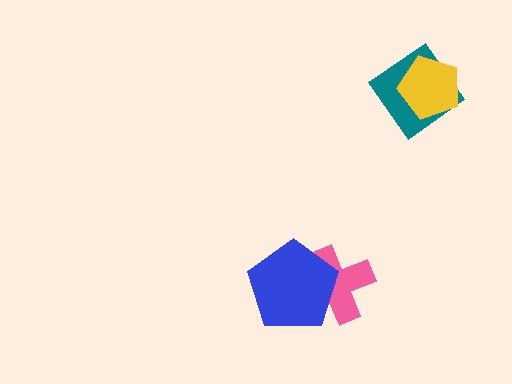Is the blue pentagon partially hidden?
No, no other shape covers it.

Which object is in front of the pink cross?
The blue pentagon is in front of the pink cross.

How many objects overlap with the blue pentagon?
1 object overlaps with the blue pentagon.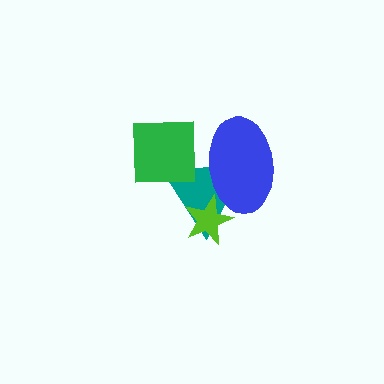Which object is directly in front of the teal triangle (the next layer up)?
The green square is directly in front of the teal triangle.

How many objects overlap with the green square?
2 objects overlap with the green square.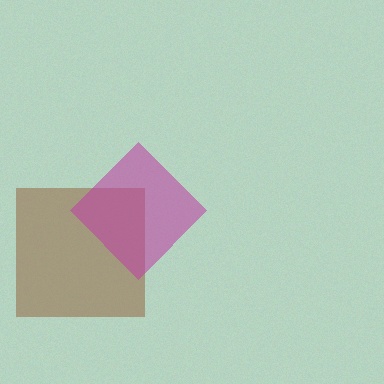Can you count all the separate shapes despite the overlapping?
Yes, there are 2 separate shapes.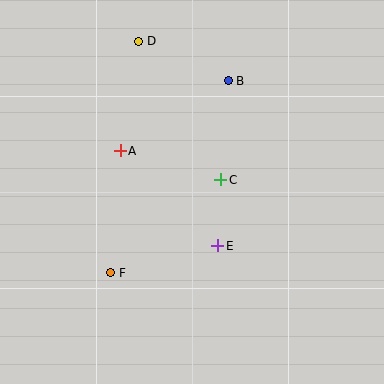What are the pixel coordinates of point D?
Point D is at (139, 41).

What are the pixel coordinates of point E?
Point E is at (218, 246).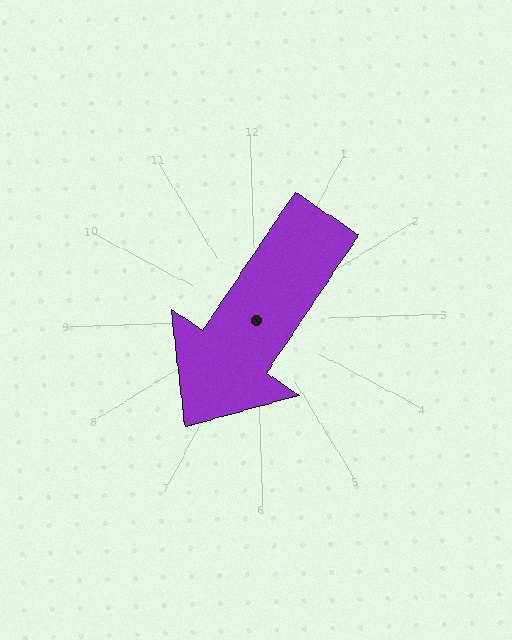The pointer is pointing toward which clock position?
Roughly 7 o'clock.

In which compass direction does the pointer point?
Southwest.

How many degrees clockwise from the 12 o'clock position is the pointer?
Approximately 216 degrees.